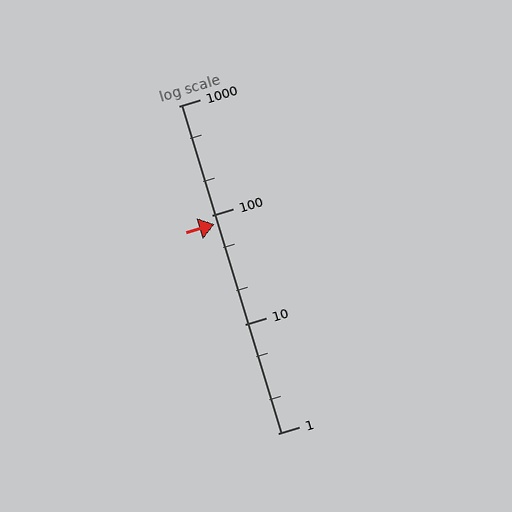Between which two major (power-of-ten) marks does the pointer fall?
The pointer is between 10 and 100.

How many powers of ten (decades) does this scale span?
The scale spans 3 decades, from 1 to 1000.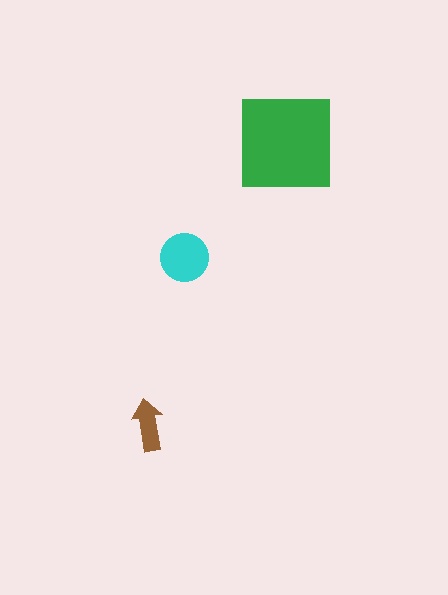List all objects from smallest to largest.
The brown arrow, the cyan circle, the green square.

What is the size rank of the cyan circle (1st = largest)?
2nd.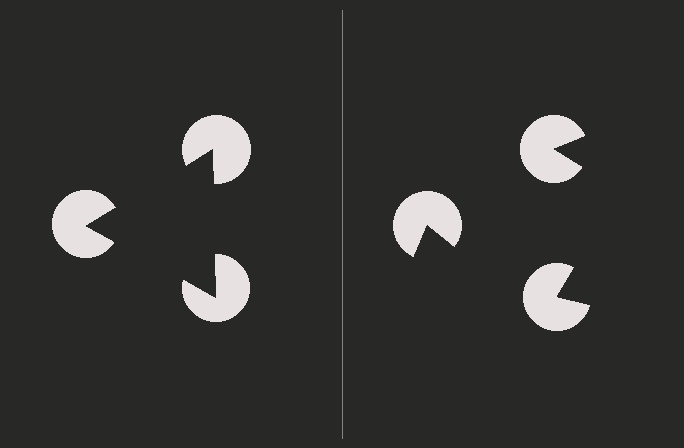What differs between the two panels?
The pac-man discs are positioned identically on both sides; only the wedge orientations differ. On the left they align to a triangle; on the right they are misaligned.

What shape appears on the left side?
An illusory triangle.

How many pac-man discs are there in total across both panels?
6 — 3 on each side.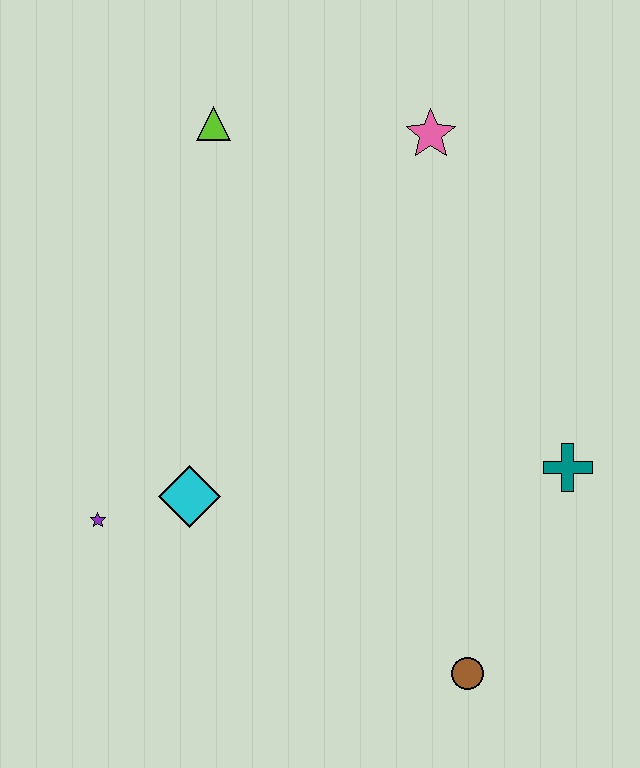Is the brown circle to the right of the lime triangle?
Yes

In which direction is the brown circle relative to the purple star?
The brown circle is to the right of the purple star.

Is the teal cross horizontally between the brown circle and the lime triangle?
No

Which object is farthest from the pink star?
The brown circle is farthest from the pink star.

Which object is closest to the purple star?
The cyan diamond is closest to the purple star.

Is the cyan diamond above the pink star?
No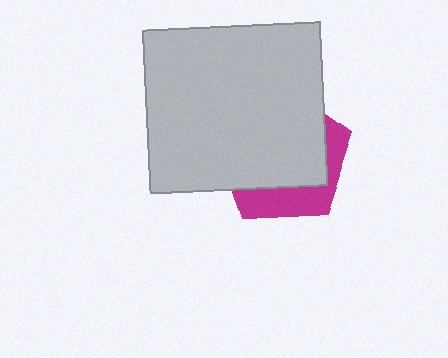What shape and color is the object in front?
The object in front is a light gray rectangle.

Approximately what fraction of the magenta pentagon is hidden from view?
Roughly 70% of the magenta pentagon is hidden behind the light gray rectangle.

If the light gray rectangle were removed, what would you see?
You would see the complete magenta pentagon.